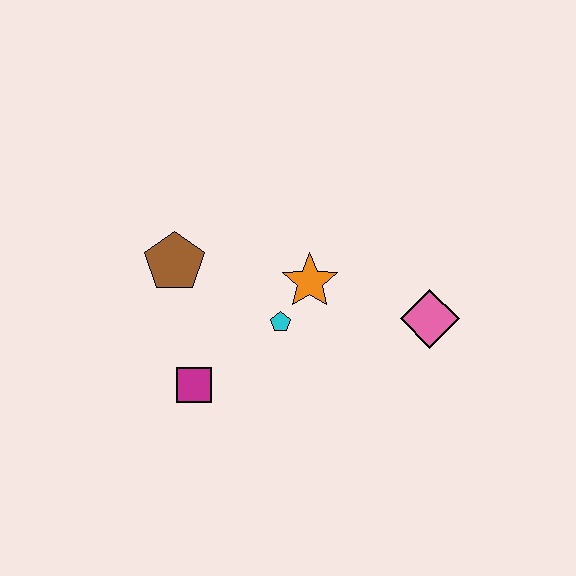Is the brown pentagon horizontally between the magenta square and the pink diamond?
No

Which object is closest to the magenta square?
The cyan pentagon is closest to the magenta square.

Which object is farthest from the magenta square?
The pink diamond is farthest from the magenta square.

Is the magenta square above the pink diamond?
No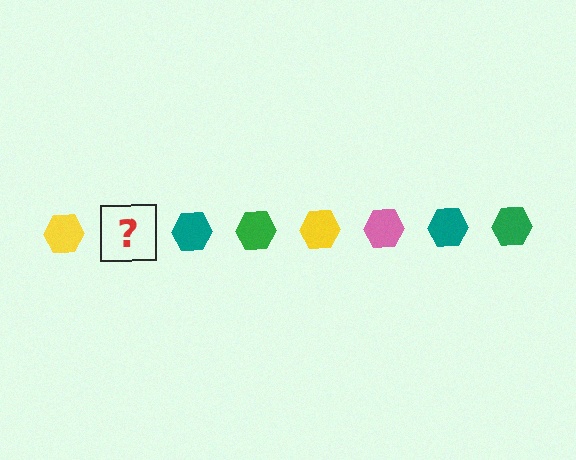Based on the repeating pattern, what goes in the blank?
The blank should be a pink hexagon.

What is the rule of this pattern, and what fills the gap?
The rule is that the pattern cycles through yellow, pink, teal, green hexagons. The gap should be filled with a pink hexagon.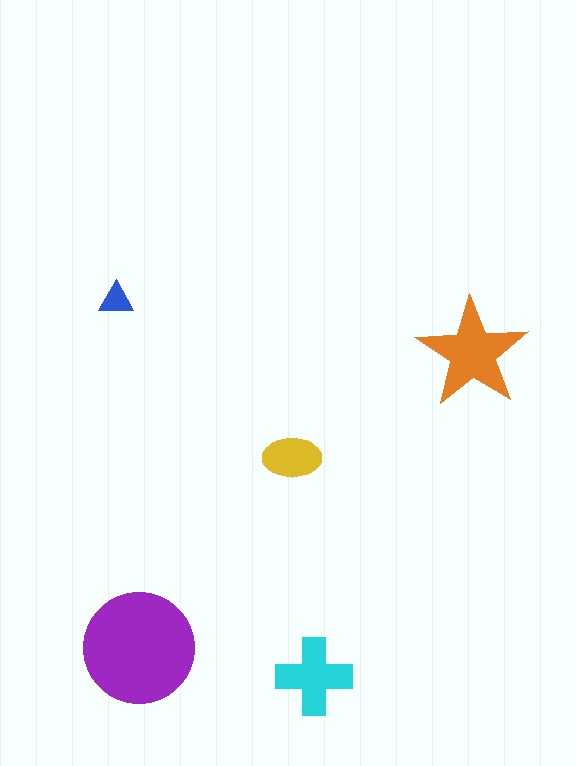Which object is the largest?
The purple circle.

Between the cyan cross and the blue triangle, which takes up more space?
The cyan cross.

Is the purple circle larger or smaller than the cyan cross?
Larger.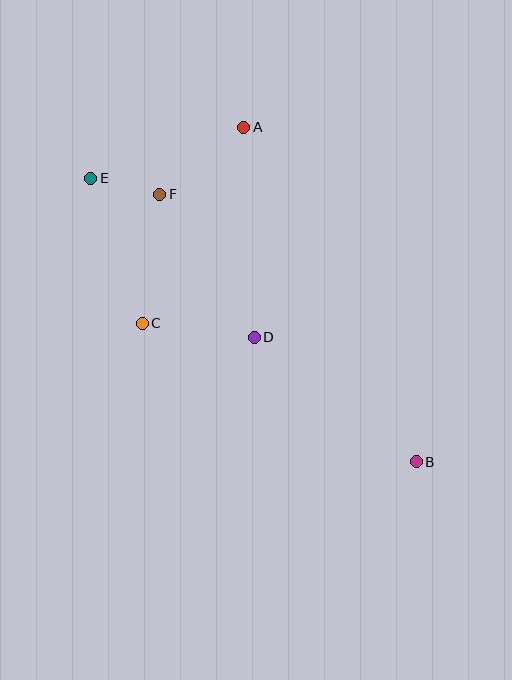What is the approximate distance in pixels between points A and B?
The distance between A and B is approximately 376 pixels.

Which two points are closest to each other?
Points E and F are closest to each other.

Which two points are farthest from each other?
Points B and E are farthest from each other.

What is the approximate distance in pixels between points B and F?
The distance between B and F is approximately 370 pixels.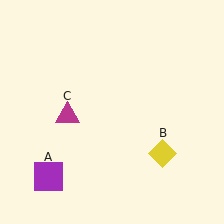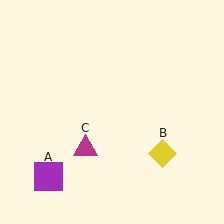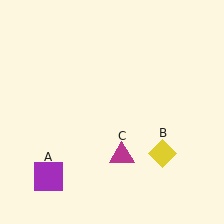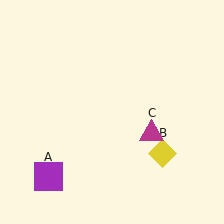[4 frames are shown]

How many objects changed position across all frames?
1 object changed position: magenta triangle (object C).